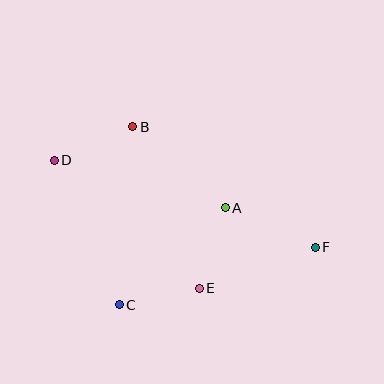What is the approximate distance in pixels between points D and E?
The distance between D and E is approximately 194 pixels.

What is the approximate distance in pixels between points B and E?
The distance between B and E is approximately 175 pixels.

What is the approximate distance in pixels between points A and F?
The distance between A and F is approximately 98 pixels.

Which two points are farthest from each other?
Points D and F are farthest from each other.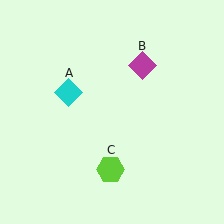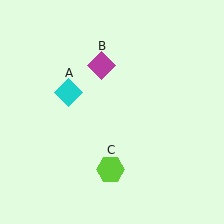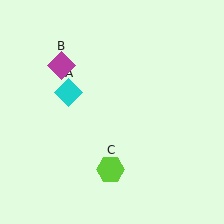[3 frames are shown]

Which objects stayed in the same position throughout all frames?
Cyan diamond (object A) and lime hexagon (object C) remained stationary.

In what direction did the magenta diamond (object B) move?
The magenta diamond (object B) moved left.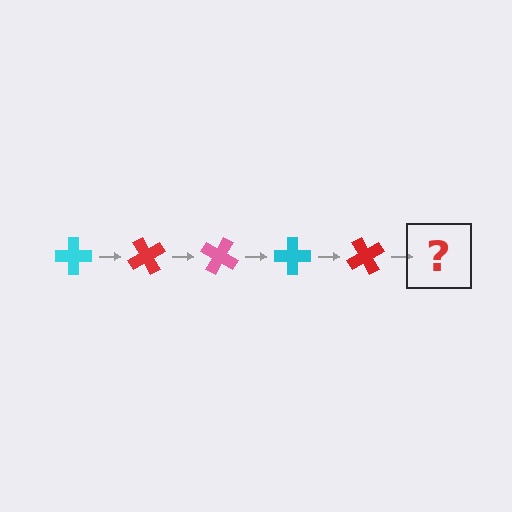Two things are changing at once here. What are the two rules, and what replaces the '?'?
The two rules are that it rotates 60 degrees each step and the color cycles through cyan, red, and pink. The '?' should be a pink cross, rotated 300 degrees from the start.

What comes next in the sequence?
The next element should be a pink cross, rotated 300 degrees from the start.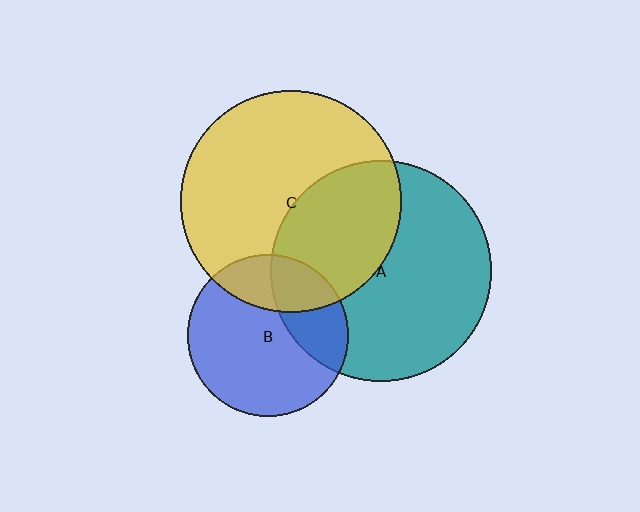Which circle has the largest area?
Circle C (yellow).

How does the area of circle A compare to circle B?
Approximately 1.9 times.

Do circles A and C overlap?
Yes.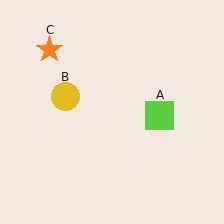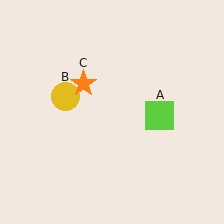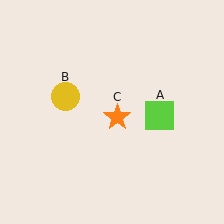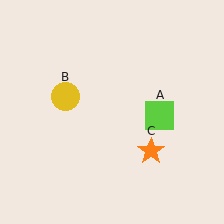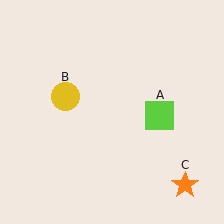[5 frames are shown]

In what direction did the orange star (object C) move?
The orange star (object C) moved down and to the right.